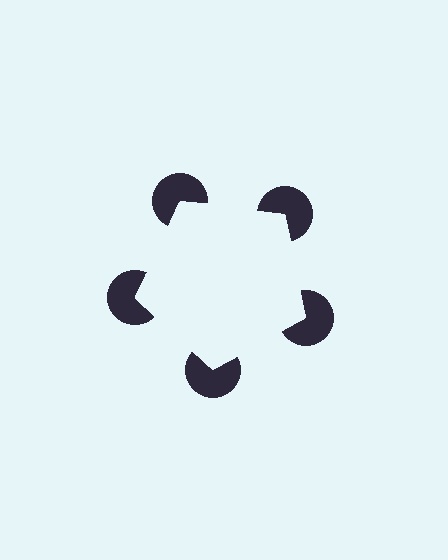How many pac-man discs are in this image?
There are 5 — one at each vertex of the illusory pentagon.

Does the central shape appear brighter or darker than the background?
It typically appears slightly brighter than the background, even though no actual brightness change is drawn.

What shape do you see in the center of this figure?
An illusory pentagon — its edges are inferred from the aligned wedge cuts in the pac-man discs, not physically drawn.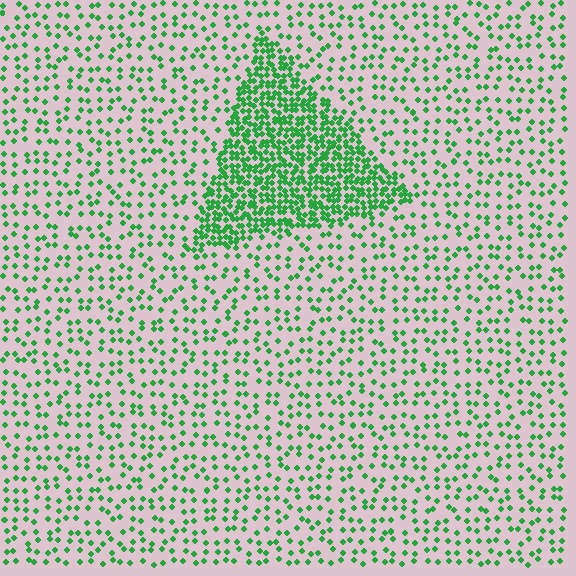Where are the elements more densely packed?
The elements are more densely packed inside the triangle boundary.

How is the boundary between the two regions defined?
The boundary is defined by a change in element density (approximately 3.1x ratio). All elements are the same color, size, and shape.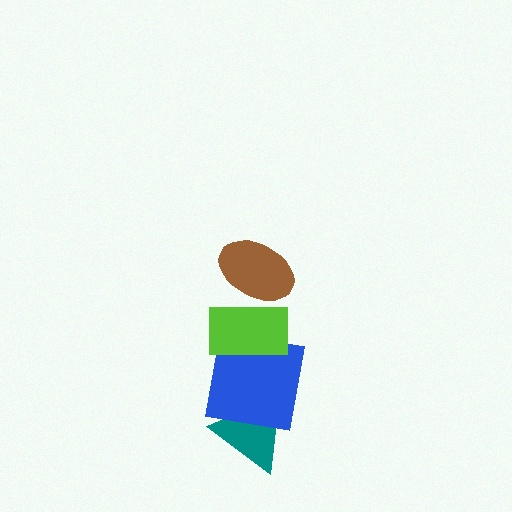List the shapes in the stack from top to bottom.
From top to bottom: the brown ellipse, the lime rectangle, the blue square, the teal triangle.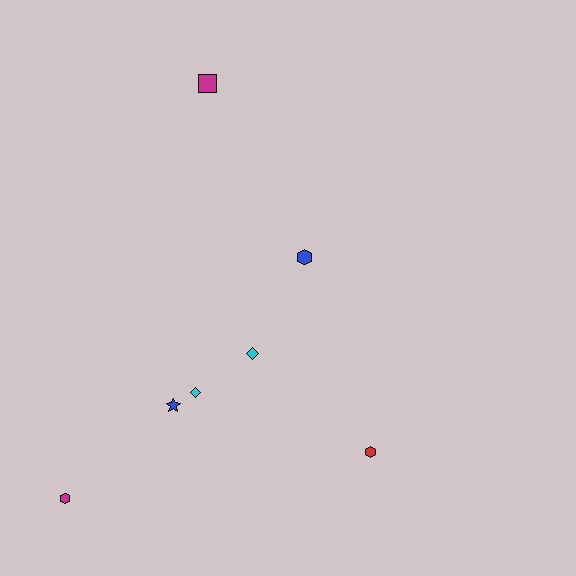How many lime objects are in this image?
There are no lime objects.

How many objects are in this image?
There are 7 objects.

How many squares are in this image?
There is 1 square.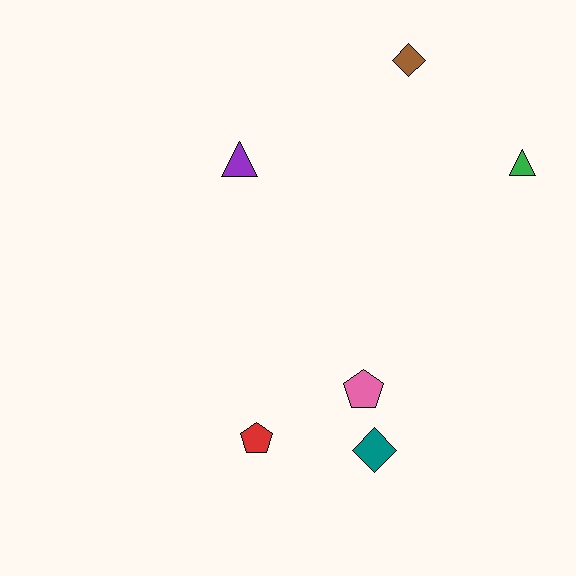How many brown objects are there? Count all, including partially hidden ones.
There is 1 brown object.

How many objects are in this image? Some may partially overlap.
There are 6 objects.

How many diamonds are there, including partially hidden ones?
There are 2 diamonds.